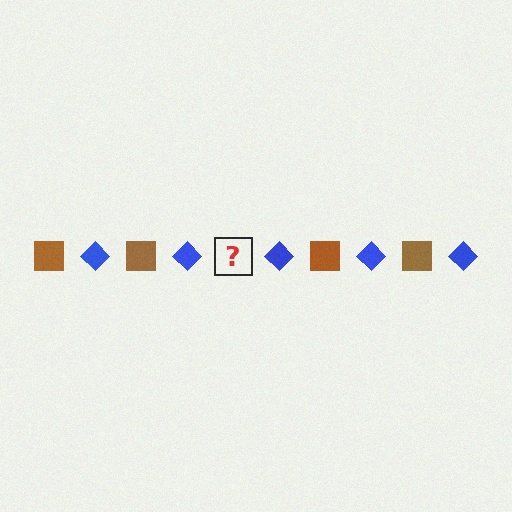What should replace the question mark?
The question mark should be replaced with a brown square.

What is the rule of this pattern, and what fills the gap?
The rule is that the pattern alternates between brown square and blue diamond. The gap should be filled with a brown square.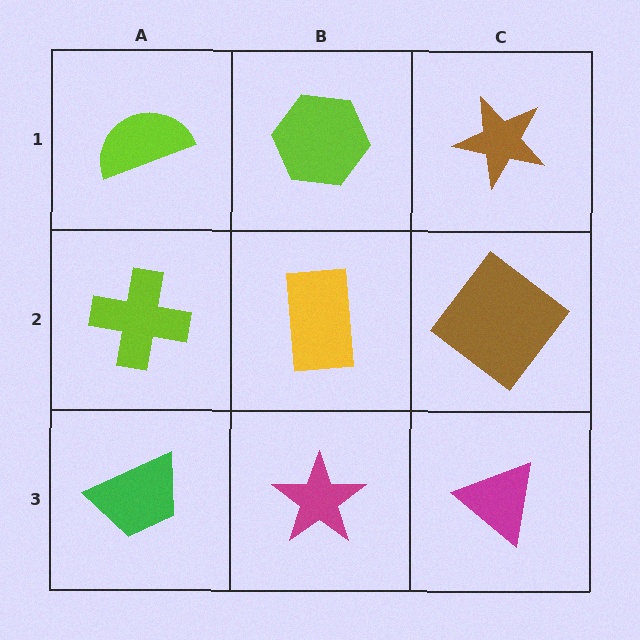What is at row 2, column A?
A lime cross.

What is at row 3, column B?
A magenta star.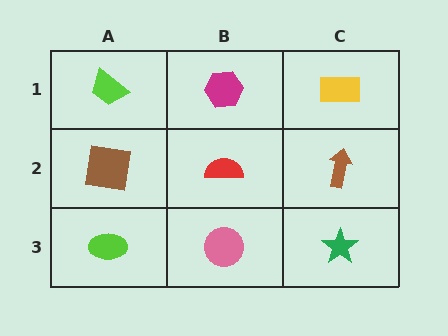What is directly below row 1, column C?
A brown arrow.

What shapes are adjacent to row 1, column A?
A brown square (row 2, column A), a magenta hexagon (row 1, column B).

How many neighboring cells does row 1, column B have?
3.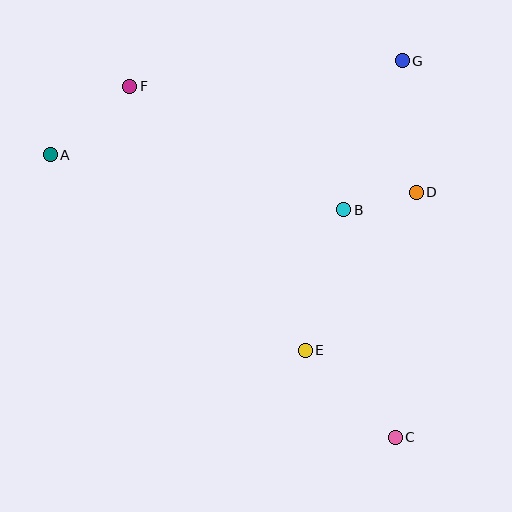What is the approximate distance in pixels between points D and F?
The distance between D and F is approximately 306 pixels.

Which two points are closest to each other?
Points B and D are closest to each other.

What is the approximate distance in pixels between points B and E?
The distance between B and E is approximately 145 pixels.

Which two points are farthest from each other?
Points A and C are farthest from each other.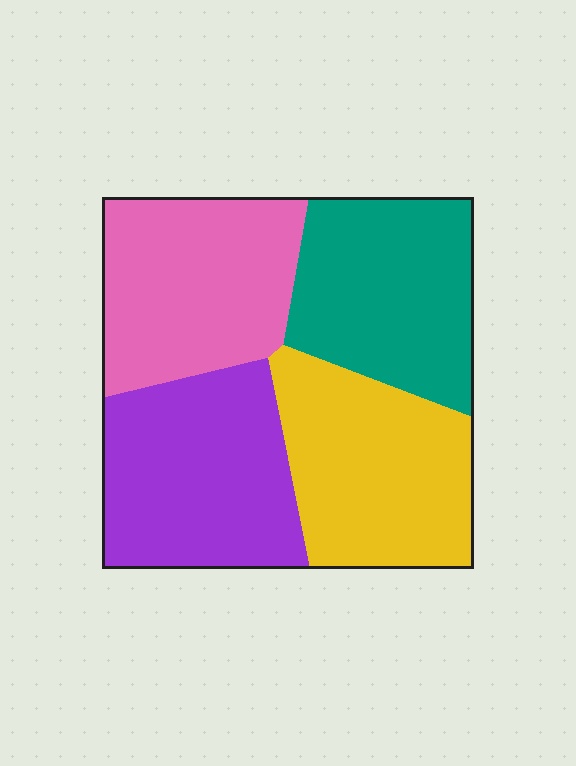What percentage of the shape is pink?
Pink covers 25% of the shape.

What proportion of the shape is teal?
Teal covers about 25% of the shape.